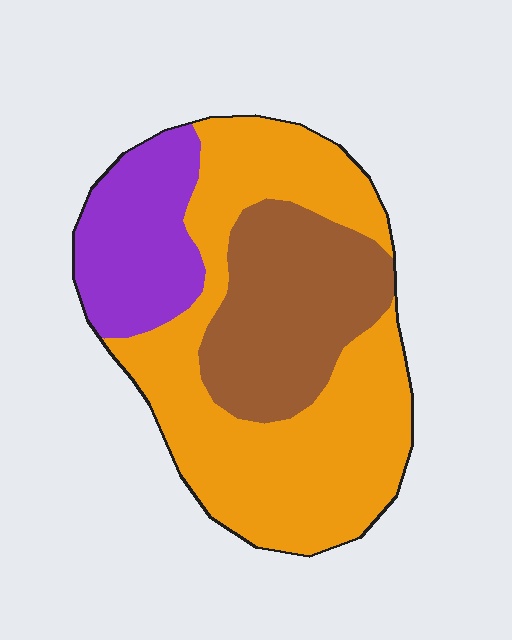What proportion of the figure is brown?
Brown covers around 25% of the figure.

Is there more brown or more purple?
Brown.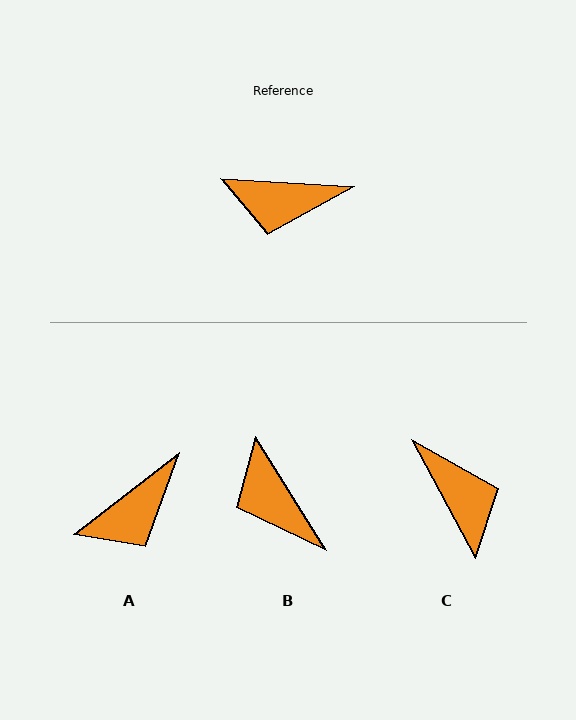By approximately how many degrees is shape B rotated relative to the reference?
Approximately 54 degrees clockwise.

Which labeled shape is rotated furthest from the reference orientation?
C, about 122 degrees away.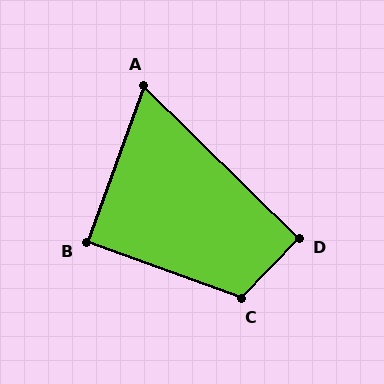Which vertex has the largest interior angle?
C, at approximately 115 degrees.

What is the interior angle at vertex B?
Approximately 90 degrees (approximately right).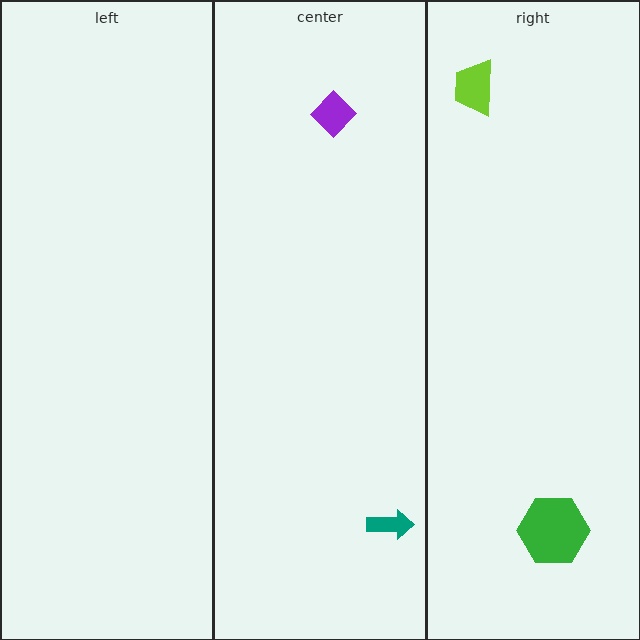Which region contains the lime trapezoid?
The right region.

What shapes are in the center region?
The purple diamond, the teal arrow.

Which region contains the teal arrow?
The center region.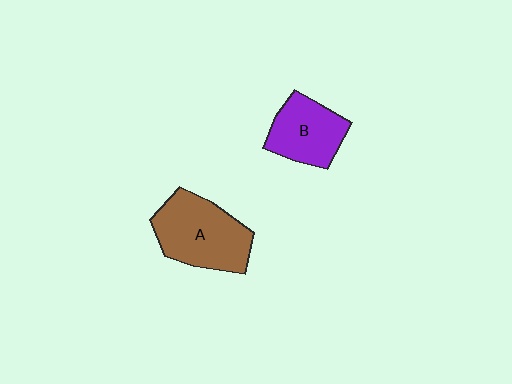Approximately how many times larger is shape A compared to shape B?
Approximately 1.4 times.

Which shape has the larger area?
Shape A (brown).